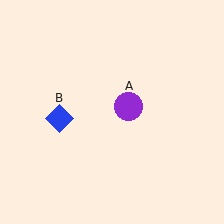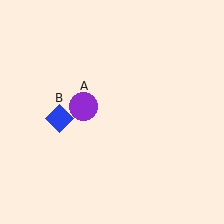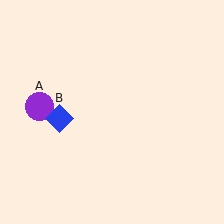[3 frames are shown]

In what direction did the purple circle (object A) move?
The purple circle (object A) moved left.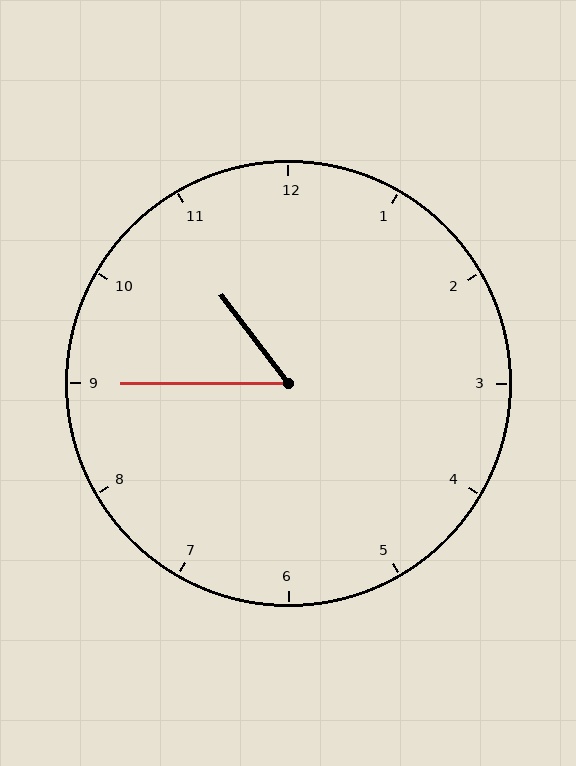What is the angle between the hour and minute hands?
Approximately 52 degrees.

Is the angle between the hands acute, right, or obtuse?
It is acute.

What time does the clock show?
10:45.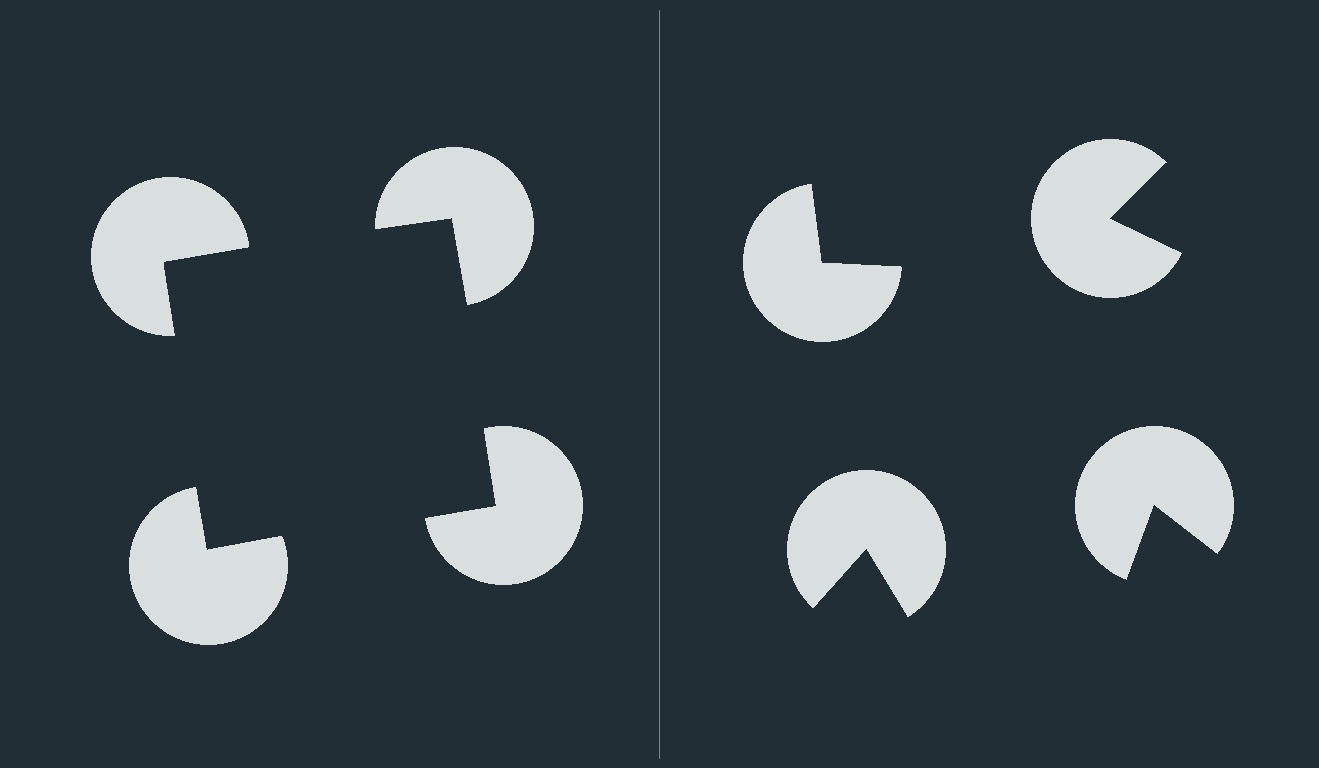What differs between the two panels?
The pac-man discs are positioned identically on both sides; only the wedge orientations differ. On the left they align to a square; on the right they are misaligned.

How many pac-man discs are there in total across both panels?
8 — 4 on each side.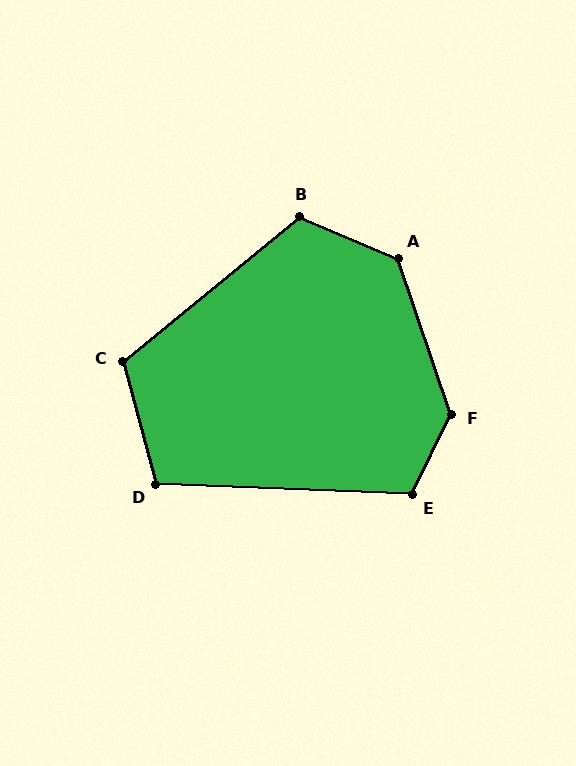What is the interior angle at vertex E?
Approximately 114 degrees (obtuse).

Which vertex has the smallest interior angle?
D, at approximately 107 degrees.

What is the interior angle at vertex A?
Approximately 132 degrees (obtuse).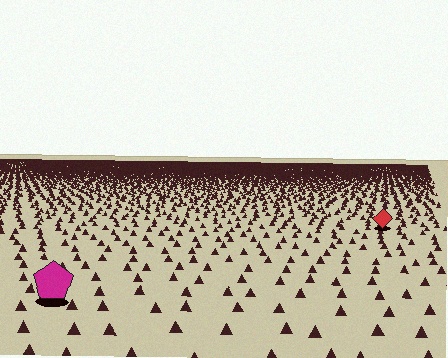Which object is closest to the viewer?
The magenta pentagon is closest. The texture marks near it are larger and more spread out.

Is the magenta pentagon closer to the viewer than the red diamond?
Yes. The magenta pentagon is closer — you can tell from the texture gradient: the ground texture is coarser near it.